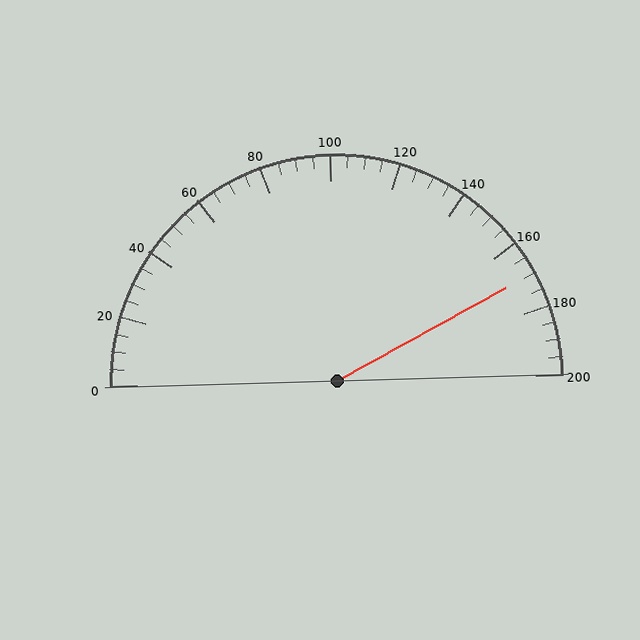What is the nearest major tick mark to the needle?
The nearest major tick mark is 160.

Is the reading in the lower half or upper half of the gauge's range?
The reading is in the upper half of the range (0 to 200).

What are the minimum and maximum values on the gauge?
The gauge ranges from 0 to 200.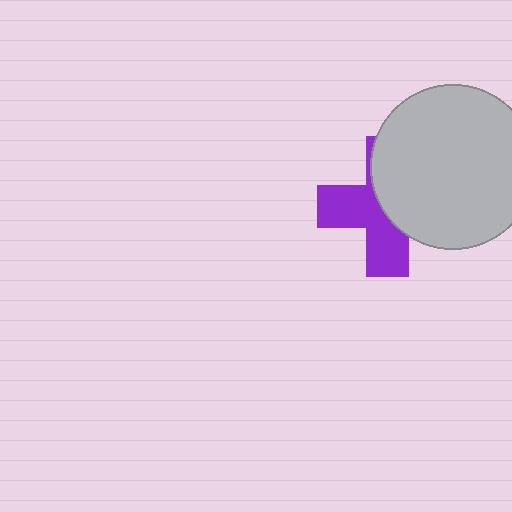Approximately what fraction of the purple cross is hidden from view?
Roughly 50% of the purple cross is hidden behind the light gray circle.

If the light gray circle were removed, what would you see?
You would see the complete purple cross.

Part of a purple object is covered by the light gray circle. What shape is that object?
It is a cross.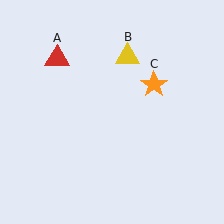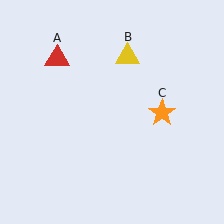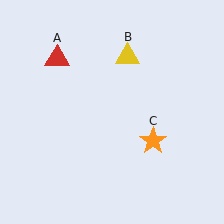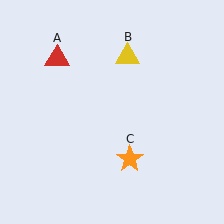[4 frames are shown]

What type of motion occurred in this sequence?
The orange star (object C) rotated clockwise around the center of the scene.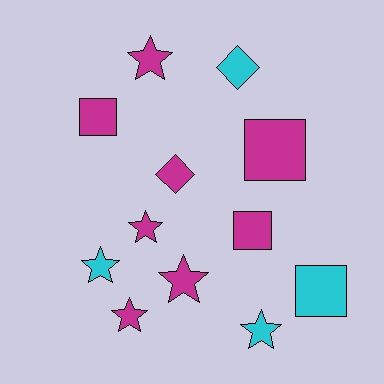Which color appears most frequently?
Magenta, with 8 objects.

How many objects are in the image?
There are 12 objects.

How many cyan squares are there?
There is 1 cyan square.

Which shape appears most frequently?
Star, with 6 objects.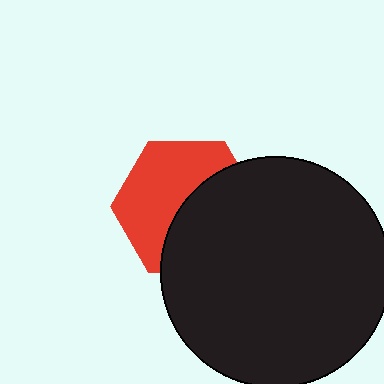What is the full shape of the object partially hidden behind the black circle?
The partially hidden object is a red hexagon.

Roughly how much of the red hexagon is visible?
About half of it is visible (roughly 52%).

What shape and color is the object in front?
The object in front is a black circle.